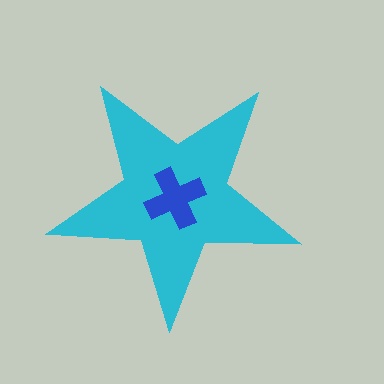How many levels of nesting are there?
2.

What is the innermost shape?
The blue cross.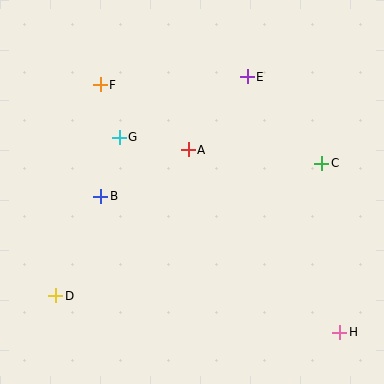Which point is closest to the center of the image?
Point A at (188, 150) is closest to the center.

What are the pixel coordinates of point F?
Point F is at (100, 85).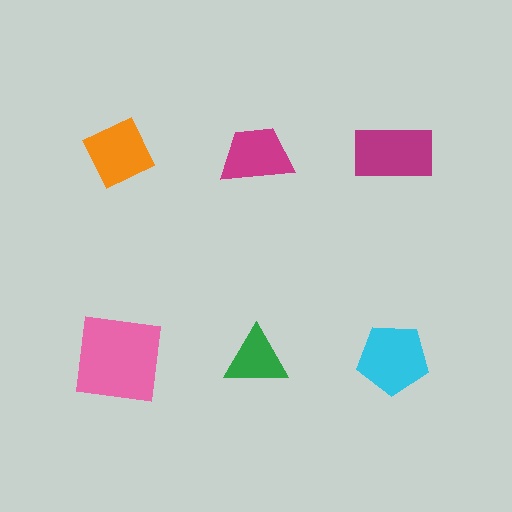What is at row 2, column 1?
A pink square.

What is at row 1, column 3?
A magenta rectangle.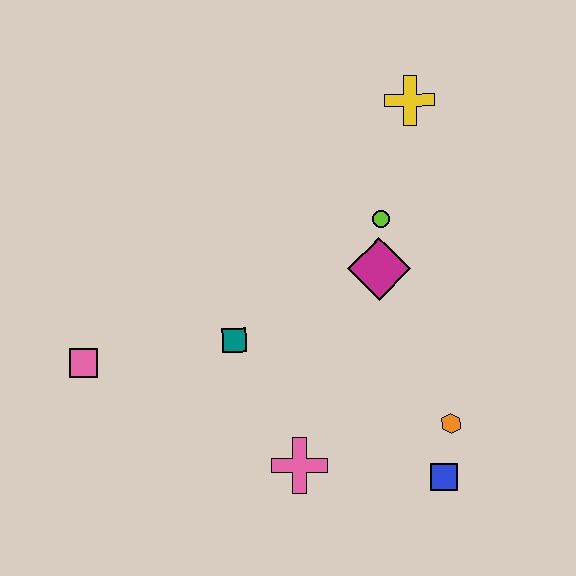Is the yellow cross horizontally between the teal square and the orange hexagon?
Yes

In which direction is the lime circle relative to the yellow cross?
The lime circle is below the yellow cross.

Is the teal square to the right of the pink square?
Yes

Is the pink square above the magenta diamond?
No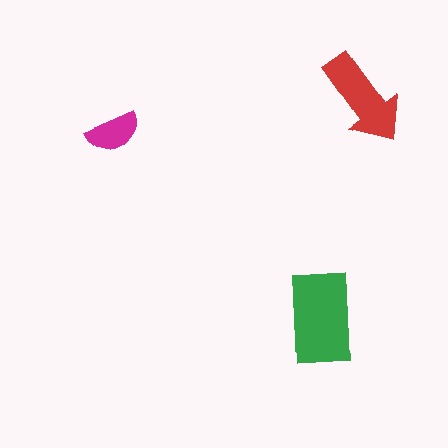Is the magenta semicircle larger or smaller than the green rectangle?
Smaller.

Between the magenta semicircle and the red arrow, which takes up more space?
The red arrow.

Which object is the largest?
The green rectangle.